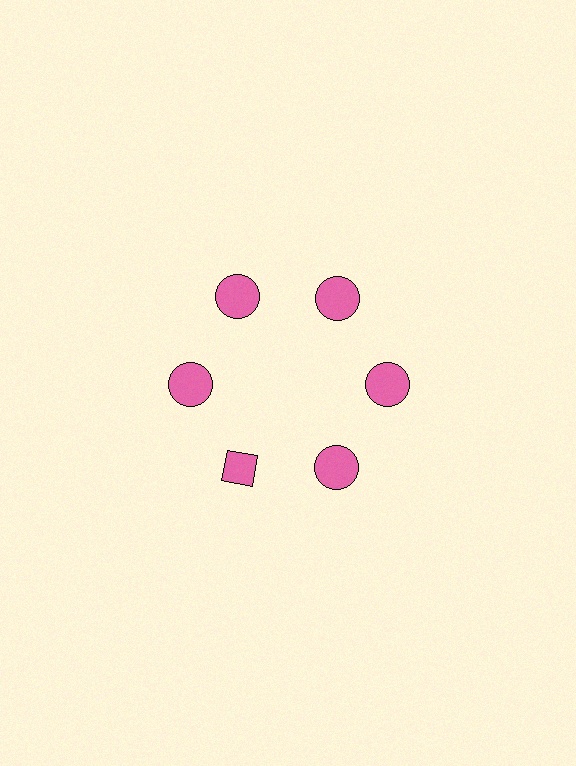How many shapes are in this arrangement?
There are 6 shapes arranged in a ring pattern.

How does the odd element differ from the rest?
It has a different shape: diamond instead of circle.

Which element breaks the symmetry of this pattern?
The pink diamond at roughly the 7 o'clock position breaks the symmetry. All other shapes are pink circles.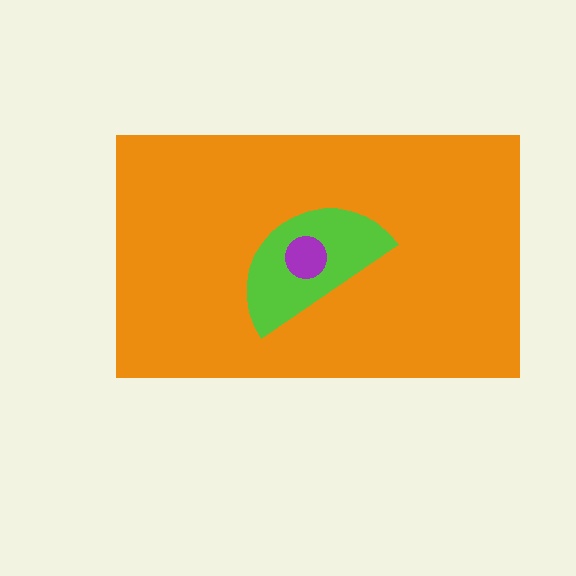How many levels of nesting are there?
3.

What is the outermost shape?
The orange rectangle.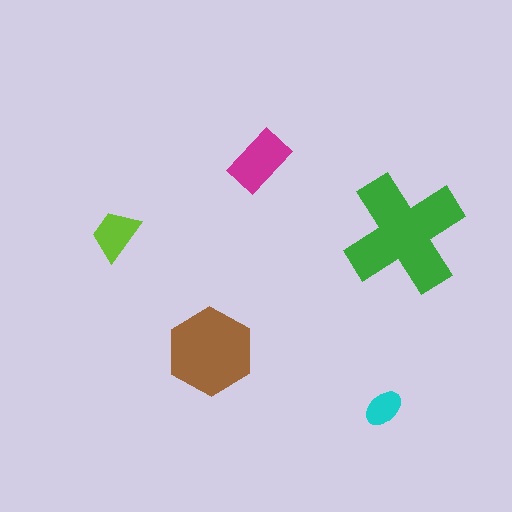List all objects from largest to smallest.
The green cross, the brown hexagon, the magenta rectangle, the lime trapezoid, the cyan ellipse.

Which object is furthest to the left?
The lime trapezoid is leftmost.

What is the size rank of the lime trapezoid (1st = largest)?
4th.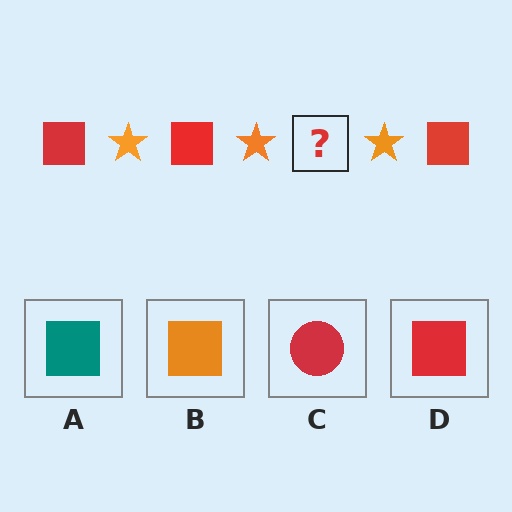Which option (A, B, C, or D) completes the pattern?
D.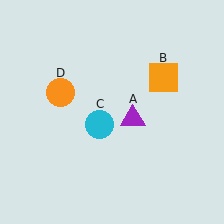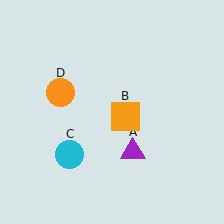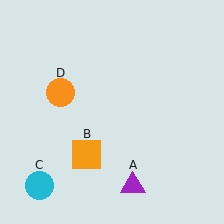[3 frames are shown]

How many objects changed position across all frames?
3 objects changed position: purple triangle (object A), orange square (object B), cyan circle (object C).